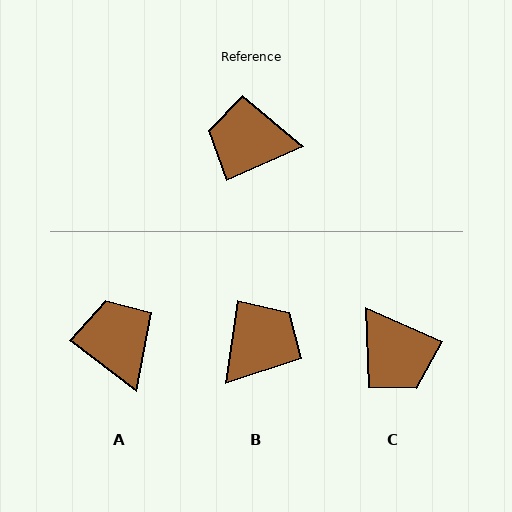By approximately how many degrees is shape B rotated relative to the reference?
Approximately 122 degrees clockwise.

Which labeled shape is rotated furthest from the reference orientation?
C, about 132 degrees away.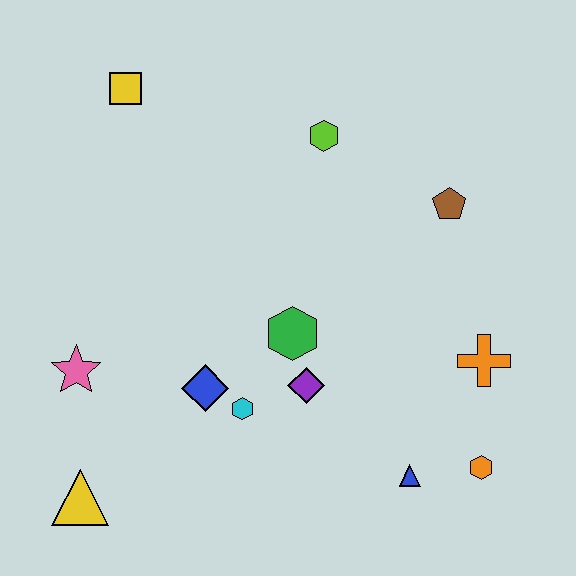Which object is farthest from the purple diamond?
The yellow square is farthest from the purple diamond.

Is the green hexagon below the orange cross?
No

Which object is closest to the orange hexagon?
The blue triangle is closest to the orange hexagon.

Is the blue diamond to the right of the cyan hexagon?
No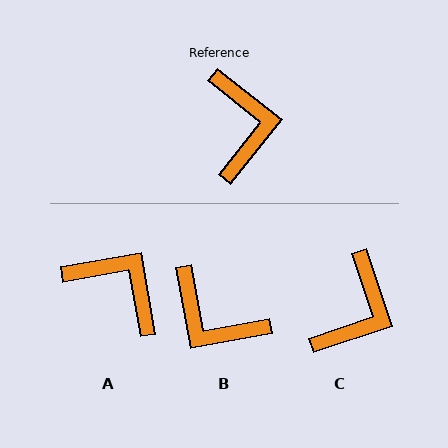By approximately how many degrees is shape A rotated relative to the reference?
Approximately 48 degrees counter-clockwise.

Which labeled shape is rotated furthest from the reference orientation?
B, about 131 degrees away.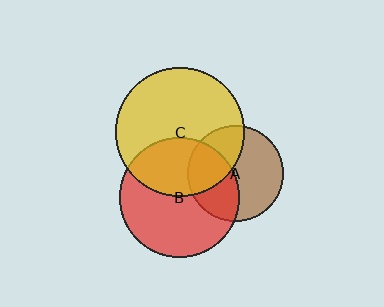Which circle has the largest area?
Circle C (yellow).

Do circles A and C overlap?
Yes.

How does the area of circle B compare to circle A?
Approximately 1.5 times.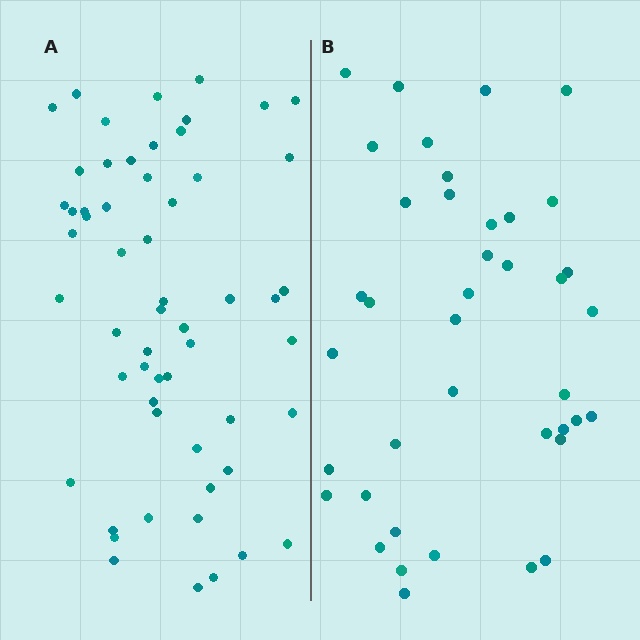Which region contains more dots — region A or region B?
Region A (the left region) has more dots.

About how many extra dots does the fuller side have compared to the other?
Region A has approximately 15 more dots than region B.